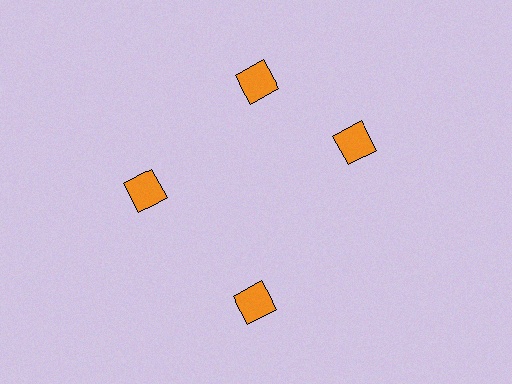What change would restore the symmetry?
The symmetry would be restored by rotating it back into even spacing with its neighbors so that all 4 squares sit at equal angles and equal distance from the center.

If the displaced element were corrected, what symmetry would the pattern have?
It would have 4-fold rotational symmetry — the pattern would map onto itself every 90 degrees.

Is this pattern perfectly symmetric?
No. The 4 orange squares are arranged in a ring, but one element near the 3 o'clock position is rotated out of alignment along the ring, breaking the 4-fold rotational symmetry.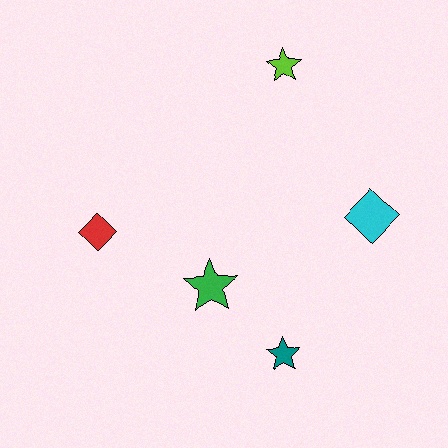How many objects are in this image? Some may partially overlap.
There are 5 objects.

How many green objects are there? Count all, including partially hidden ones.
There is 1 green object.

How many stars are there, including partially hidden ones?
There are 3 stars.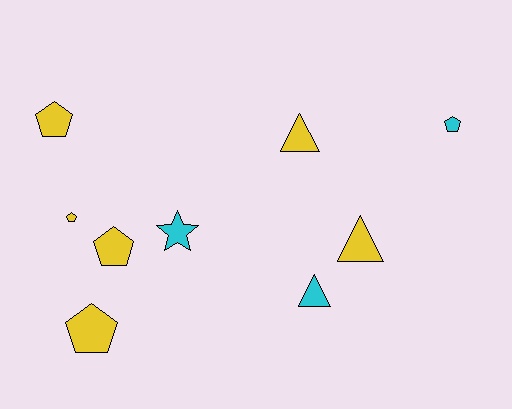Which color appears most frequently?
Yellow, with 6 objects.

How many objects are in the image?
There are 9 objects.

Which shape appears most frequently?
Pentagon, with 5 objects.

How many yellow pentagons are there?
There are 4 yellow pentagons.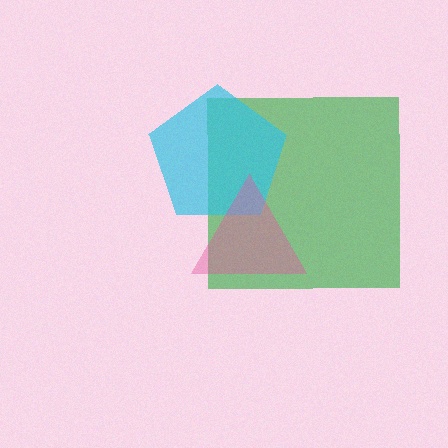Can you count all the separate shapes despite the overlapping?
Yes, there are 3 separate shapes.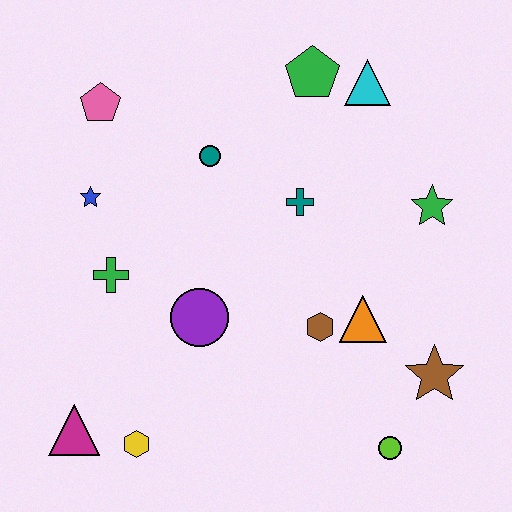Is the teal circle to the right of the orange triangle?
No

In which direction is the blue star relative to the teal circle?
The blue star is to the left of the teal circle.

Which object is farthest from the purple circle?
The cyan triangle is farthest from the purple circle.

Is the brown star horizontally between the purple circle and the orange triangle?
No